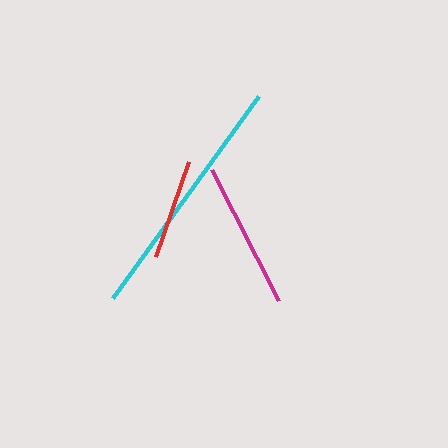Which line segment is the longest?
The cyan line is the longest at approximately 249 pixels.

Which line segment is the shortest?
The red line is the shortest at approximately 100 pixels.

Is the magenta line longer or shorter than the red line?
The magenta line is longer than the red line.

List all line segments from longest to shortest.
From longest to shortest: cyan, magenta, red.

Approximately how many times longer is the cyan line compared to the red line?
The cyan line is approximately 2.5 times the length of the red line.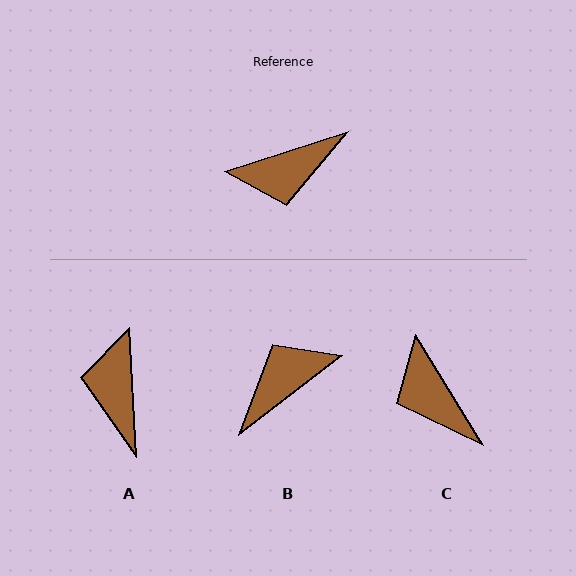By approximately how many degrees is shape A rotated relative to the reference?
Approximately 105 degrees clockwise.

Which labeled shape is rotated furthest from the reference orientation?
B, about 160 degrees away.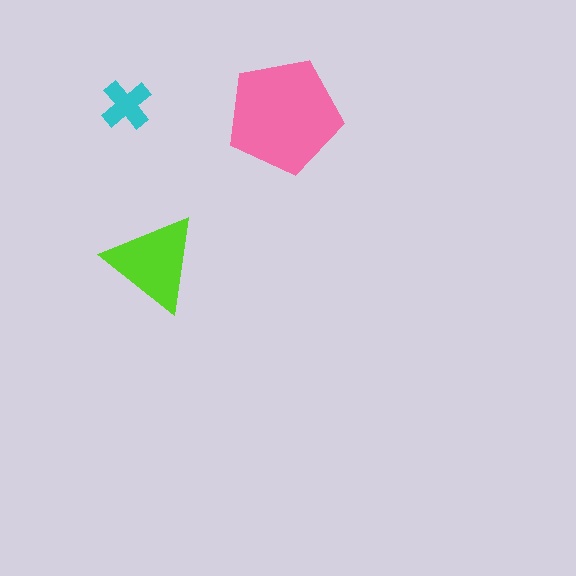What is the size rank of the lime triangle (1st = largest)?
2nd.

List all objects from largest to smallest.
The pink pentagon, the lime triangle, the cyan cross.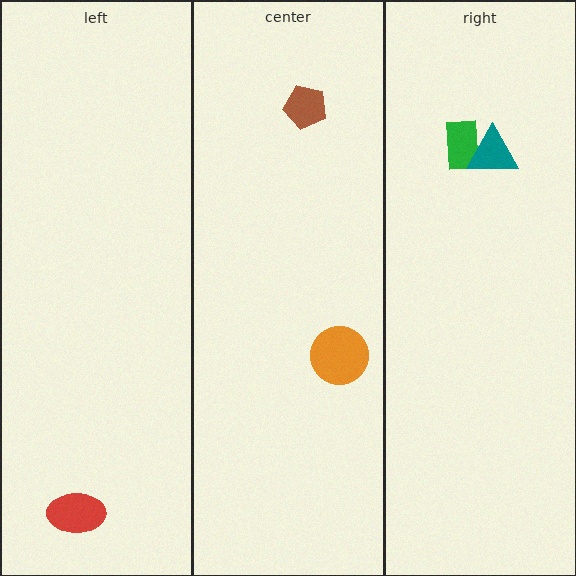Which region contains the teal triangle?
The right region.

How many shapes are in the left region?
1.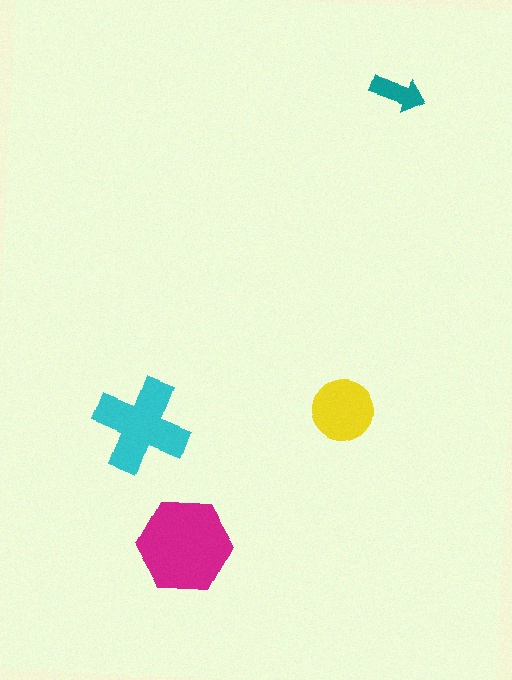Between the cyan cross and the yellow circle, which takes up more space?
The cyan cross.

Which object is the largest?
The magenta hexagon.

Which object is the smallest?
The teal arrow.